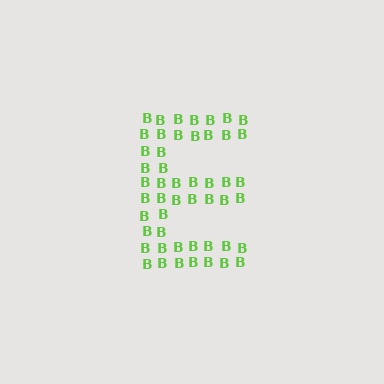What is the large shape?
The large shape is the letter E.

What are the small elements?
The small elements are letter B's.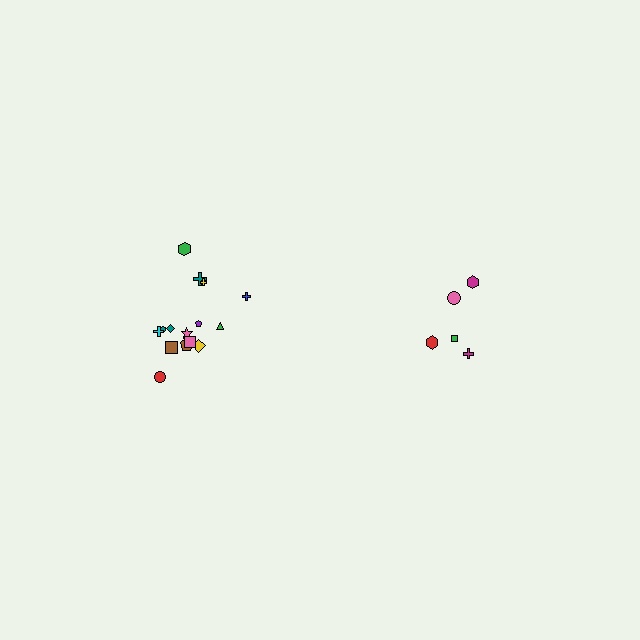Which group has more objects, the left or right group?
The left group.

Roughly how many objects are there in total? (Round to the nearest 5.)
Roughly 20 objects in total.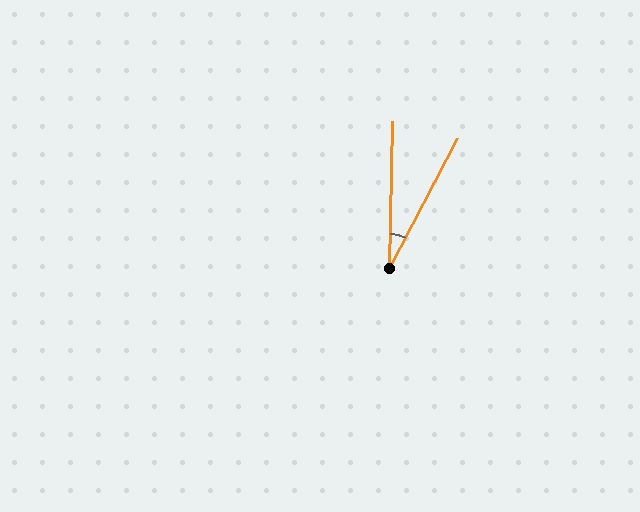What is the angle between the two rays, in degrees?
Approximately 26 degrees.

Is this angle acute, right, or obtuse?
It is acute.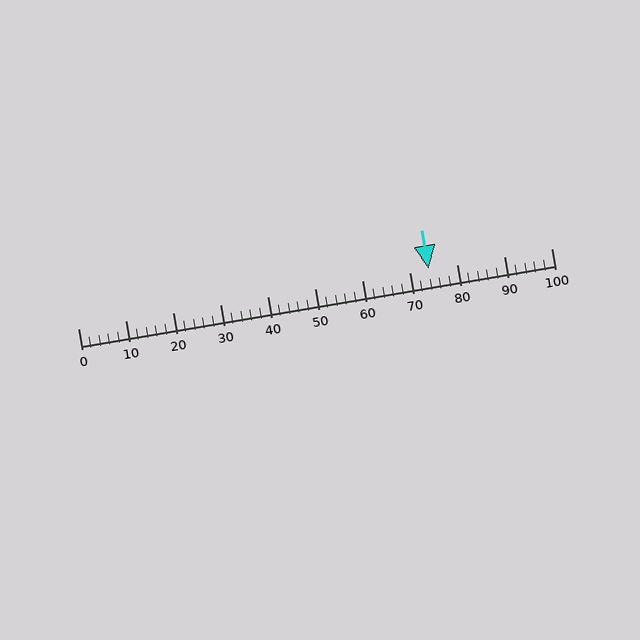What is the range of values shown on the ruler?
The ruler shows values from 0 to 100.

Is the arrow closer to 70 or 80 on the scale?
The arrow is closer to 70.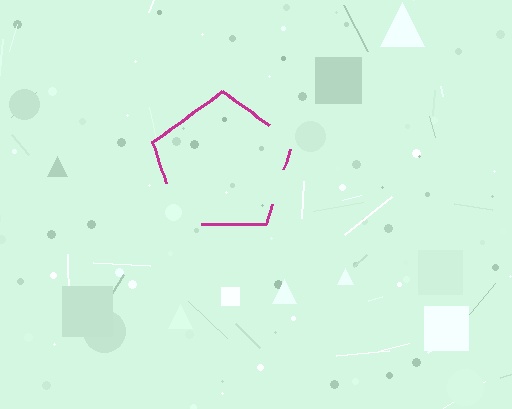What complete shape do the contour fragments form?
The contour fragments form a pentagon.